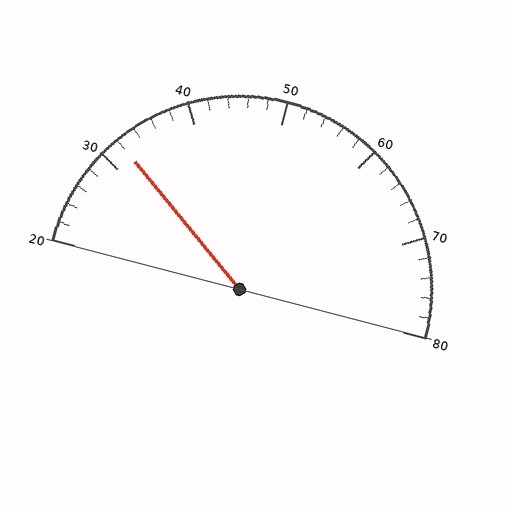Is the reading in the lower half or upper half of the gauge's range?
The reading is in the lower half of the range (20 to 80).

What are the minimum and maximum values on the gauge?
The gauge ranges from 20 to 80.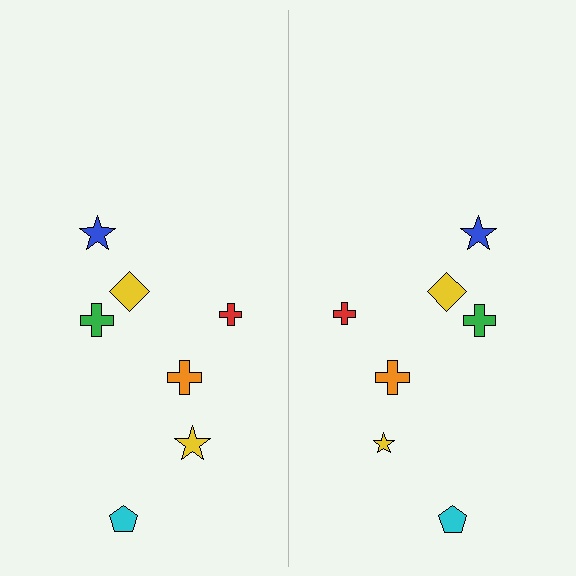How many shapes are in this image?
There are 14 shapes in this image.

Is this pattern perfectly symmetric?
No, the pattern is not perfectly symmetric. The yellow star on the right side has a different size than its mirror counterpart.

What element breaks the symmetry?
The yellow star on the right side has a different size than its mirror counterpart.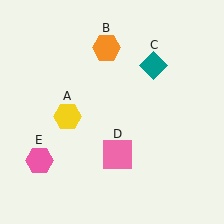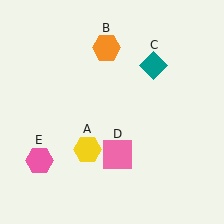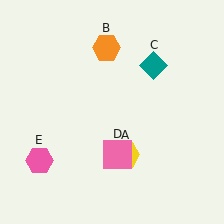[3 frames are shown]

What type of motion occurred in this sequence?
The yellow hexagon (object A) rotated counterclockwise around the center of the scene.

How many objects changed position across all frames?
1 object changed position: yellow hexagon (object A).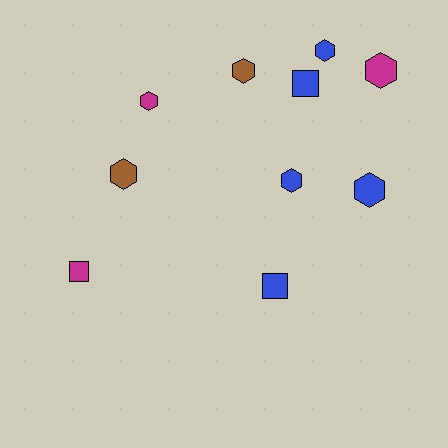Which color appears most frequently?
Blue, with 5 objects.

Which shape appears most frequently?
Hexagon, with 7 objects.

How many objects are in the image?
There are 10 objects.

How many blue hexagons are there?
There are 3 blue hexagons.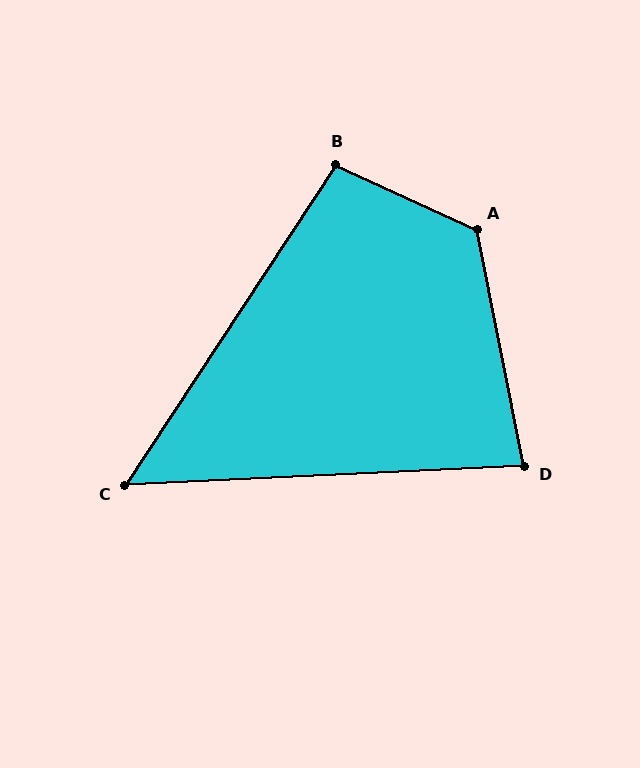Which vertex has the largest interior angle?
A, at approximately 126 degrees.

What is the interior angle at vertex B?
Approximately 99 degrees (obtuse).